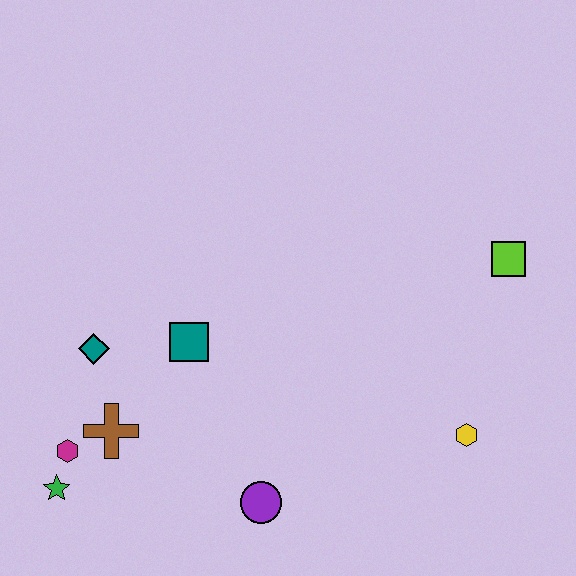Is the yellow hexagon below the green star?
No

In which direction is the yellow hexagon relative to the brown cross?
The yellow hexagon is to the right of the brown cross.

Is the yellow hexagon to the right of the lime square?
No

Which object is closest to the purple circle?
The brown cross is closest to the purple circle.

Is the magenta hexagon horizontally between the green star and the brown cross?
Yes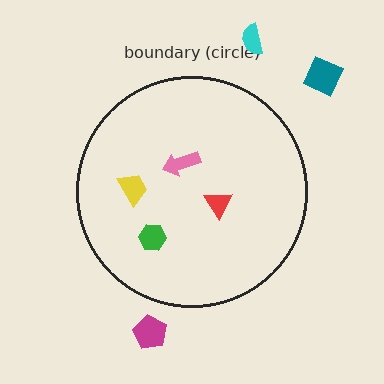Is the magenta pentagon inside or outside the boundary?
Outside.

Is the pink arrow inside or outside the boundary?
Inside.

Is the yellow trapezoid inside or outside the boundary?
Inside.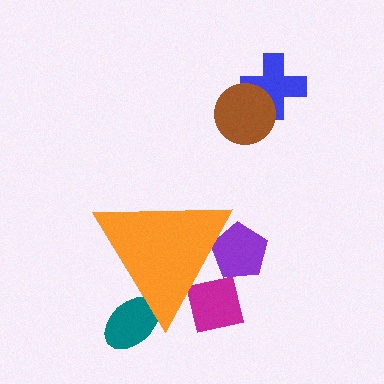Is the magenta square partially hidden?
Yes, the magenta square is partially hidden behind the orange triangle.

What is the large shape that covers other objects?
An orange triangle.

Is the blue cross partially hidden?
No, the blue cross is fully visible.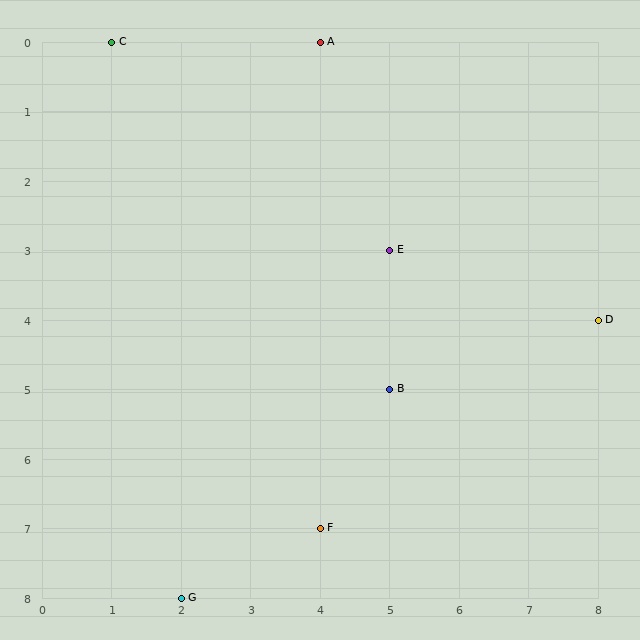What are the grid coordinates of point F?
Point F is at grid coordinates (4, 7).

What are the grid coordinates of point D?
Point D is at grid coordinates (8, 4).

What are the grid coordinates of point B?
Point B is at grid coordinates (5, 5).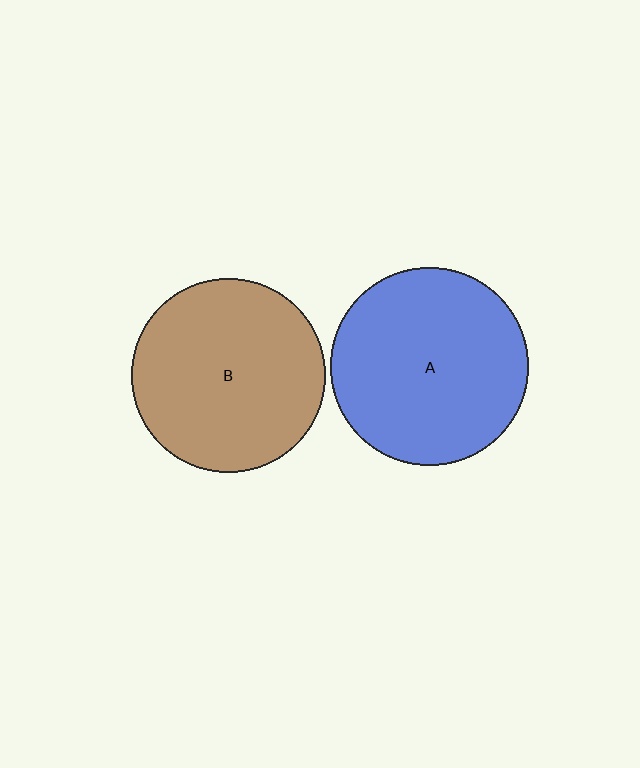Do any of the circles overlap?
No, none of the circles overlap.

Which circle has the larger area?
Circle A (blue).